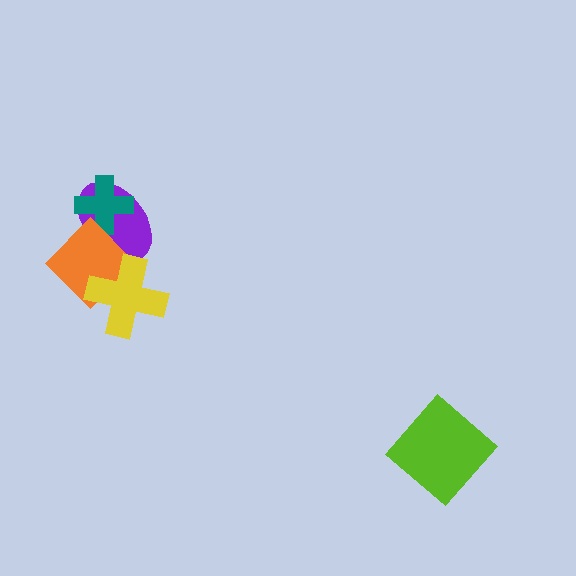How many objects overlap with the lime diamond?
0 objects overlap with the lime diamond.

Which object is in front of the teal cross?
The orange diamond is in front of the teal cross.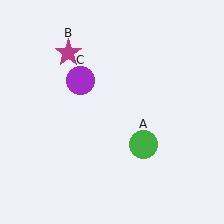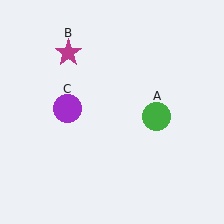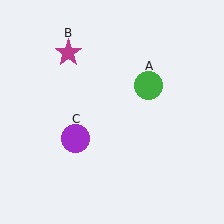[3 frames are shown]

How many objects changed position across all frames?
2 objects changed position: green circle (object A), purple circle (object C).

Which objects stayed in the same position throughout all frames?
Magenta star (object B) remained stationary.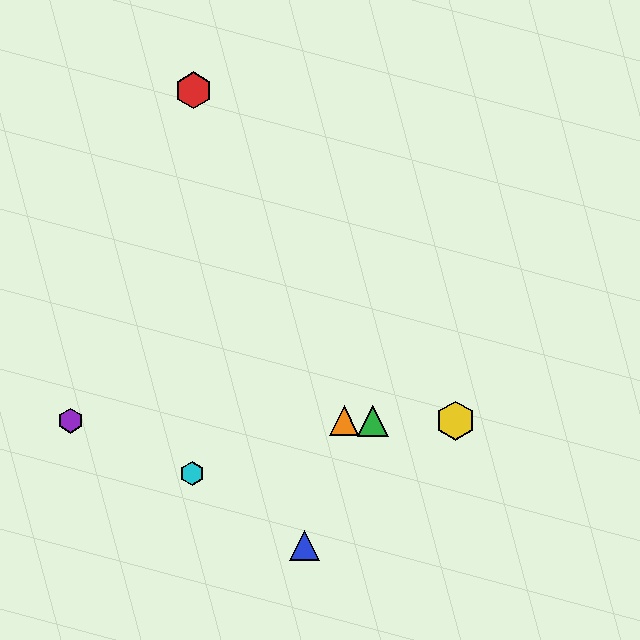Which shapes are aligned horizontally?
The green triangle, the yellow hexagon, the purple hexagon, the orange triangle are aligned horizontally.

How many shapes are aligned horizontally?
4 shapes (the green triangle, the yellow hexagon, the purple hexagon, the orange triangle) are aligned horizontally.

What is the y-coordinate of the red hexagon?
The red hexagon is at y≈90.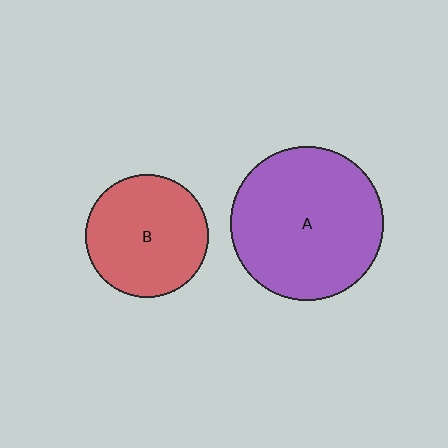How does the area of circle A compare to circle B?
Approximately 1.6 times.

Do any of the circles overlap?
No, none of the circles overlap.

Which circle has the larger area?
Circle A (purple).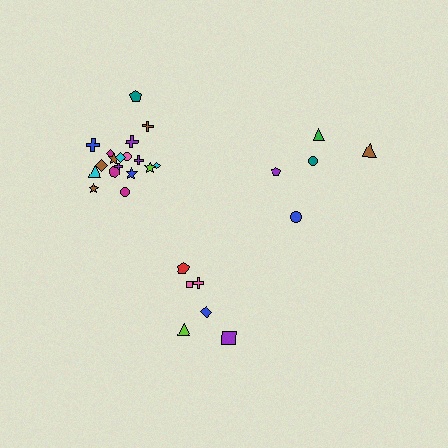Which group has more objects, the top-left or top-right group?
The top-left group.